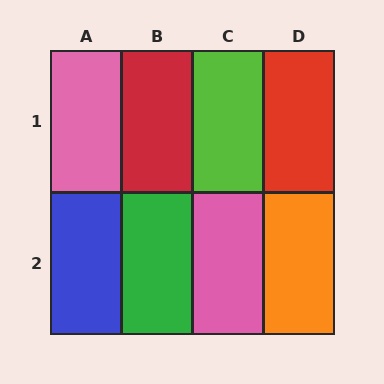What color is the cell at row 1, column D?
Red.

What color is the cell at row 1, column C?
Lime.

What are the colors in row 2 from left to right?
Blue, green, pink, orange.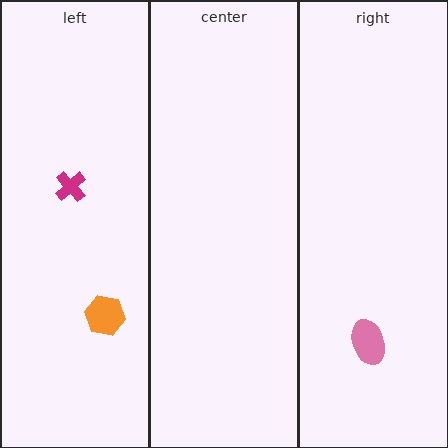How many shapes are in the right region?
1.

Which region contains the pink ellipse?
The right region.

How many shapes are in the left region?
2.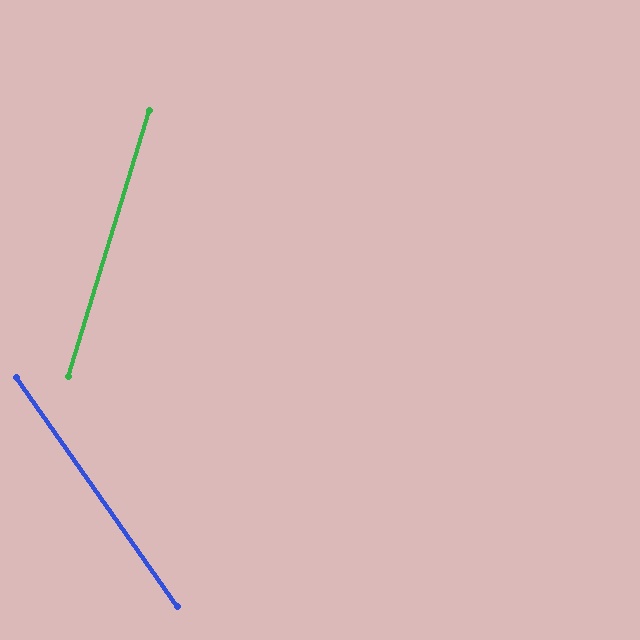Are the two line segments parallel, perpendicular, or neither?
Neither parallel nor perpendicular — they differ by about 52°.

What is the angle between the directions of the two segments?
Approximately 52 degrees.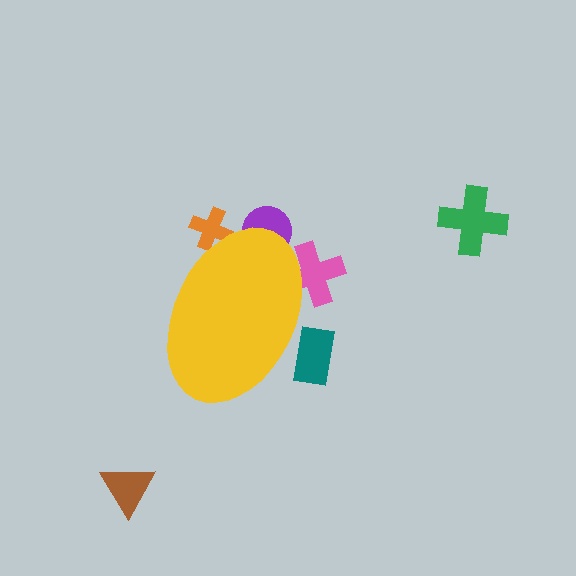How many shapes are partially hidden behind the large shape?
4 shapes are partially hidden.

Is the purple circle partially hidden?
Yes, the purple circle is partially hidden behind the yellow ellipse.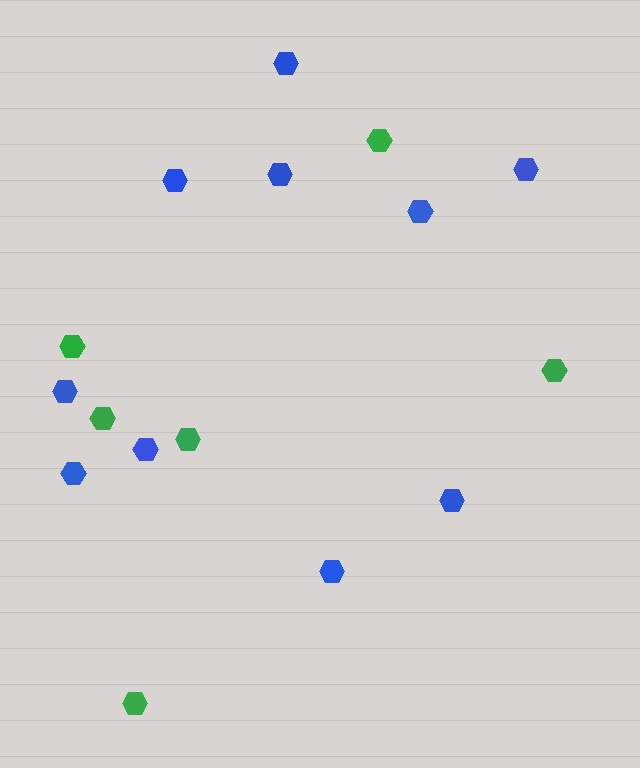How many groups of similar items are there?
There are 2 groups: one group of green hexagons (6) and one group of blue hexagons (10).